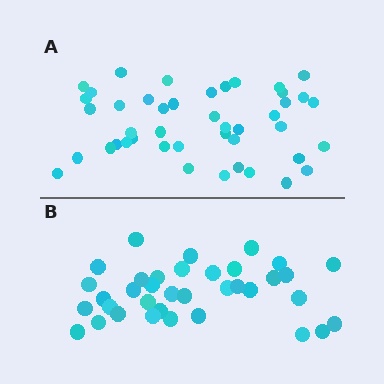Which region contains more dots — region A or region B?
Region A (the top region) has more dots.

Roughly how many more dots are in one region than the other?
Region A has roughly 8 or so more dots than region B.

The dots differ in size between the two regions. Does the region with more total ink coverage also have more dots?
No. Region B has more total ink coverage because its dots are larger, but region A actually contains more individual dots. Total area can be misleading — the number of items is what matters here.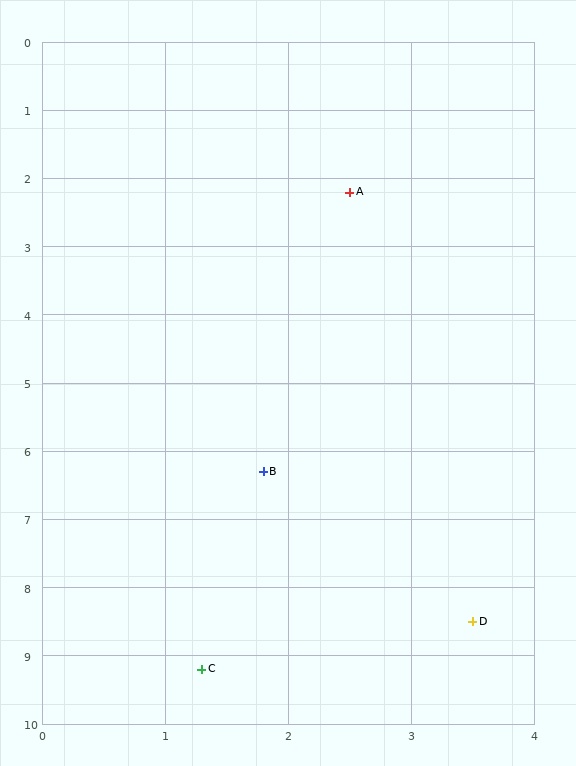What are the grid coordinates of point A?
Point A is at approximately (2.5, 2.2).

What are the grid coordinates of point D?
Point D is at approximately (3.5, 8.5).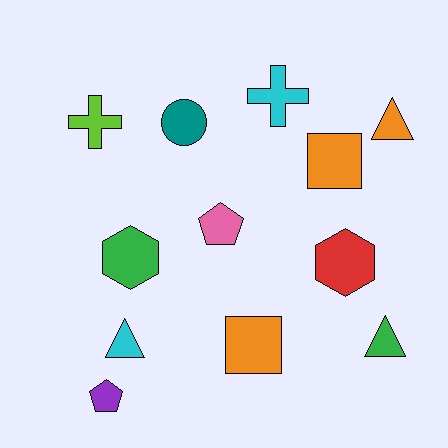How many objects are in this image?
There are 12 objects.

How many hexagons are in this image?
There are 2 hexagons.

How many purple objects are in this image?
There is 1 purple object.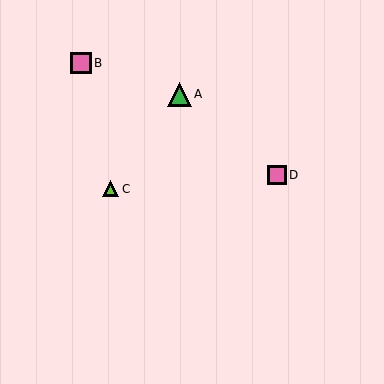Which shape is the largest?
The green triangle (labeled A) is the largest.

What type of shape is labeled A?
Shape A is a green triangle.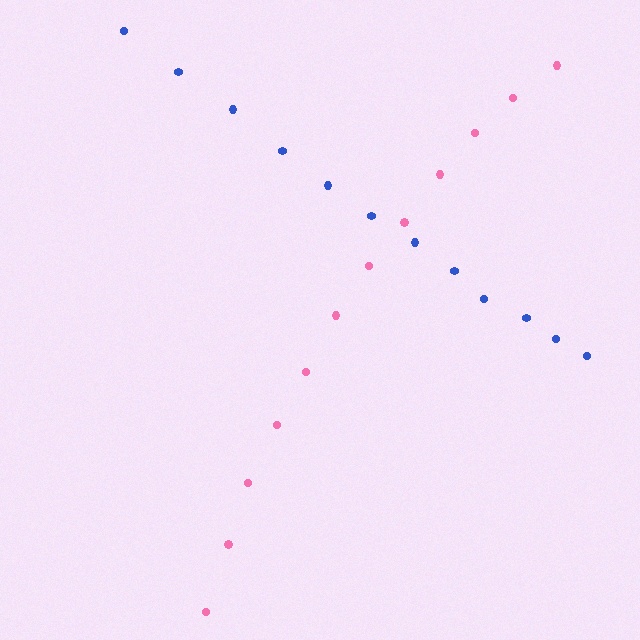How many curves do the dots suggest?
There are 2 distinct paths.